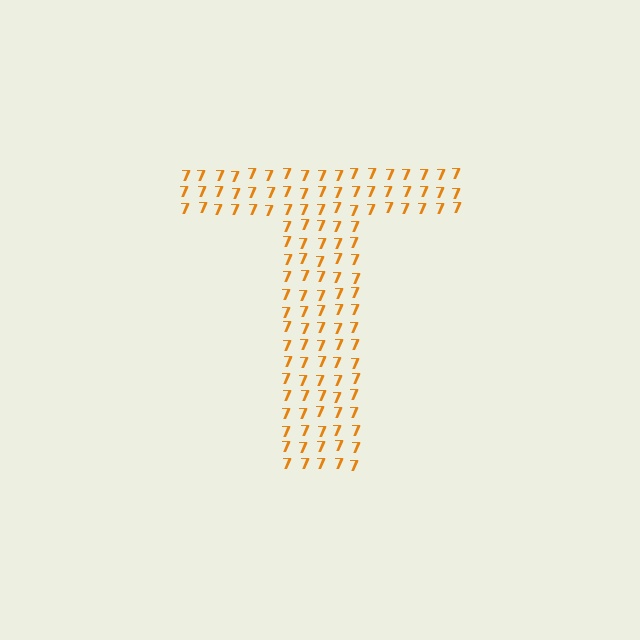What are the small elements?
The small elements are digit 7's.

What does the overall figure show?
The overall figure shows the letter T.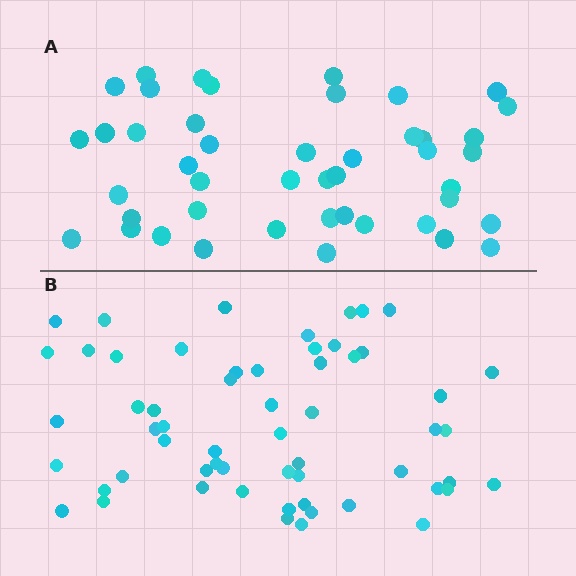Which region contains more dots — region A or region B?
Region B (the bottom region) has more dots.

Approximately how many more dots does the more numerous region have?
Region B has approximately 15 more dots than region A.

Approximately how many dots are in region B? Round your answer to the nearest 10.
About 60 dots. (The exact count is 58, which rounds to 60.)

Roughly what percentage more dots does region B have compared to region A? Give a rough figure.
About 30% more.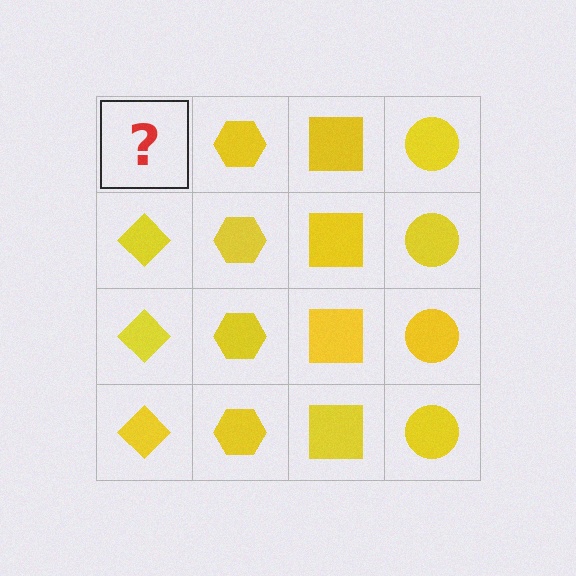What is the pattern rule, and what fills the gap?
The rule is that each column has a consistent shape. The gap should be filled with a yellow diamond.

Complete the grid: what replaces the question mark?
The question mark should be replaced with a yellow diamond.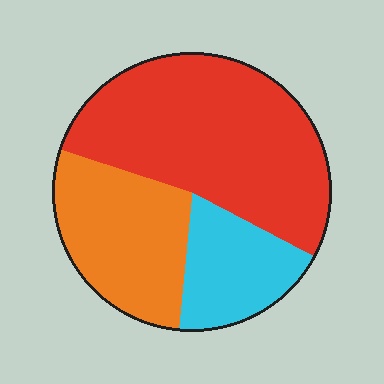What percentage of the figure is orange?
Orange takes up between a sixth and a third of the figure.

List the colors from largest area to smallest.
From largest to smallest: red, orange, cyan.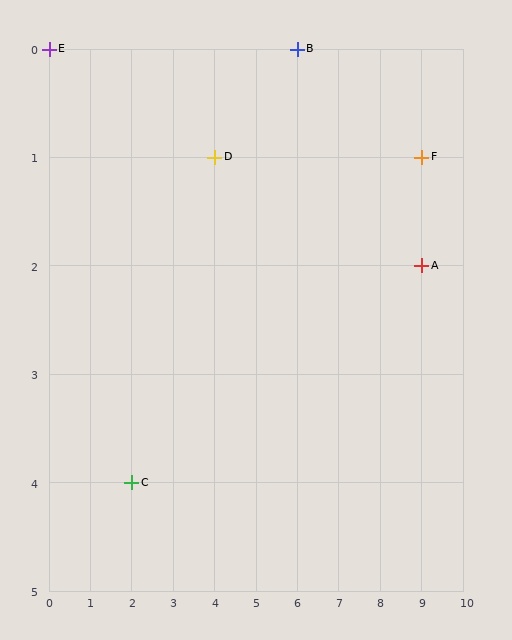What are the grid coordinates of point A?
Point A is at grid coordinates (9, 2).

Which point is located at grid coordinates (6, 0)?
Point B is at (6, 0).